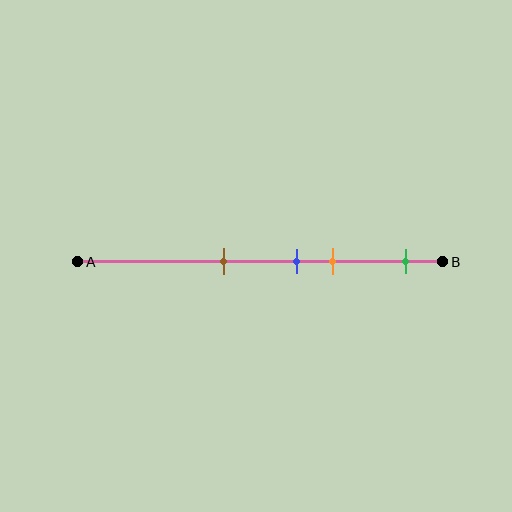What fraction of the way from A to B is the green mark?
The green mark is approximately 90% (0.9) of the way from A to B.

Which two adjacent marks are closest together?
The blue and orange marks are the closest adjacent pair.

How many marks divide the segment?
There are 4 marks dividing the segment.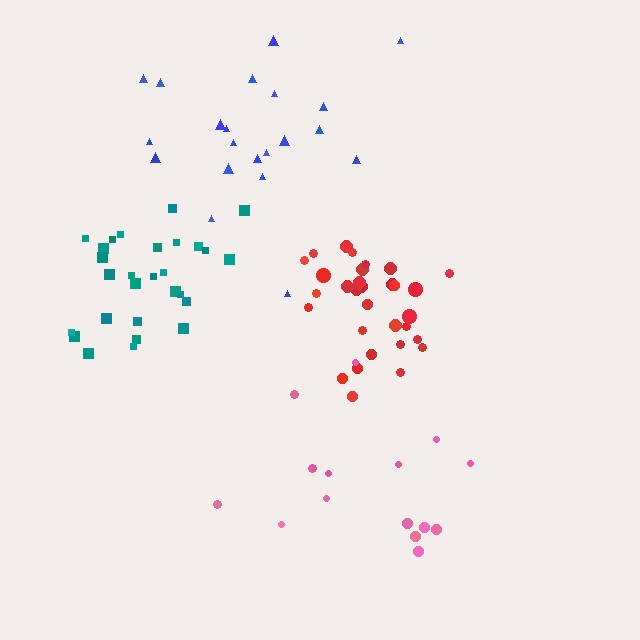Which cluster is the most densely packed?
Red.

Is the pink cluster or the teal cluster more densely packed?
Teal.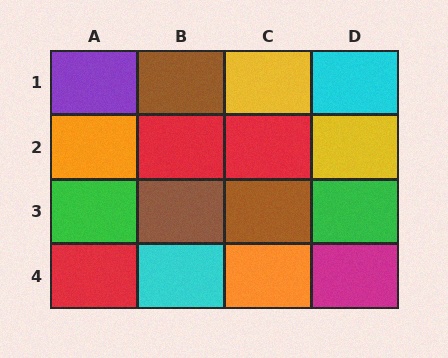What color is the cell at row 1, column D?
Cyan.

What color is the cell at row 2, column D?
Yellow.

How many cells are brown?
3 cells are brown.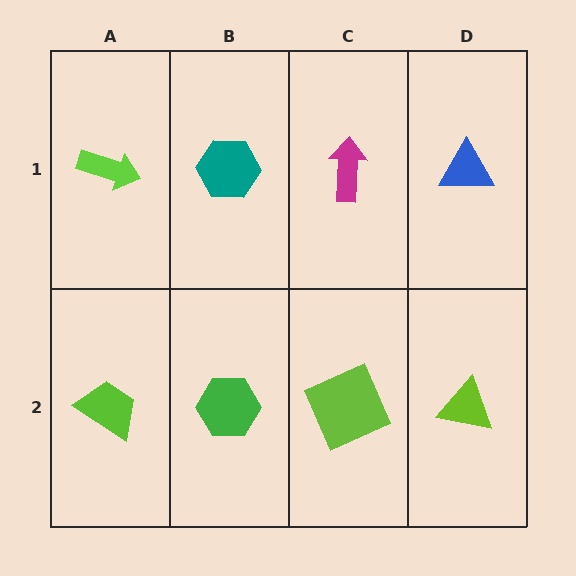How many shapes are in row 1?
4 shapes.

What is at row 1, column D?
A blue triangle.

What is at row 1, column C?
A magenta arrow.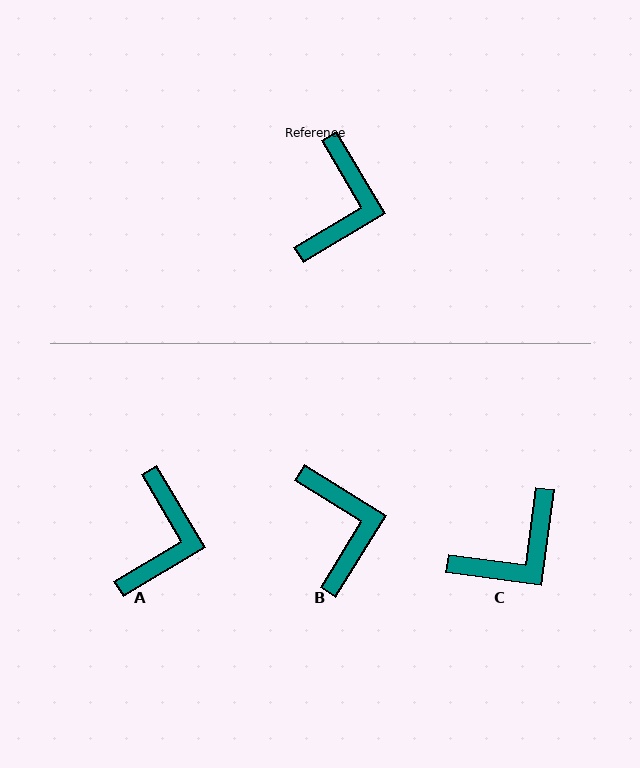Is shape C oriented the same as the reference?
No, it is off by about 38 degrees.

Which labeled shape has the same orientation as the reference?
A.